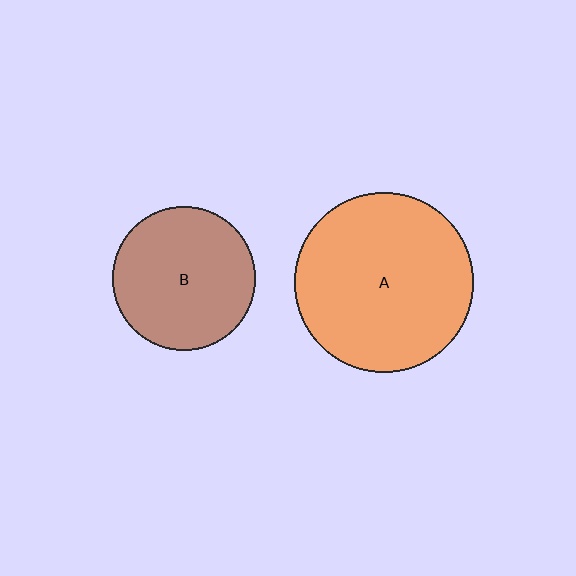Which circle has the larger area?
Circle A (orange).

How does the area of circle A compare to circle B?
Approximately 1.5 times.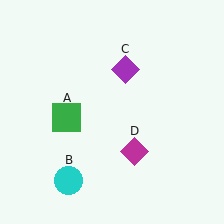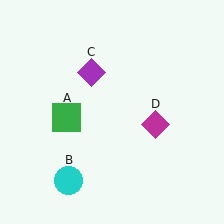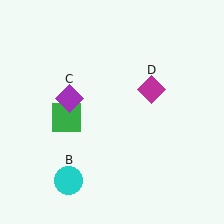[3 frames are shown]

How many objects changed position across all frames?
2 objects changed position: purple diamond (object C), magenta diamond (object D).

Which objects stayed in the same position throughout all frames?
Green square (object A) and cyan circle (object B) remained stationary.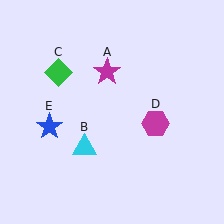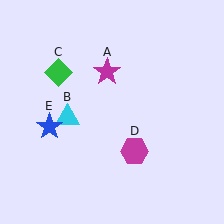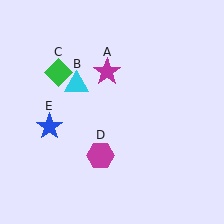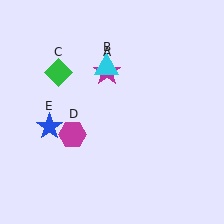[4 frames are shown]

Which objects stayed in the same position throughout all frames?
Magenta star (object A) and green diamond (object C) and blue star (object E) remained stationary.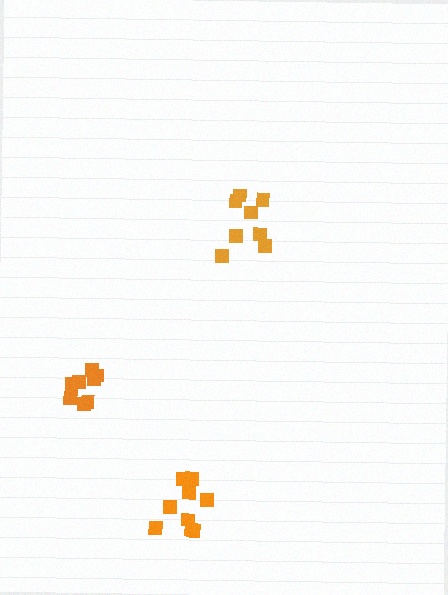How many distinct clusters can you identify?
There are 3 distinct clusters.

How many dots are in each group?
Group 1: 8 dots, Group 2: 8 dots, Group 3: 9 dots (25 total).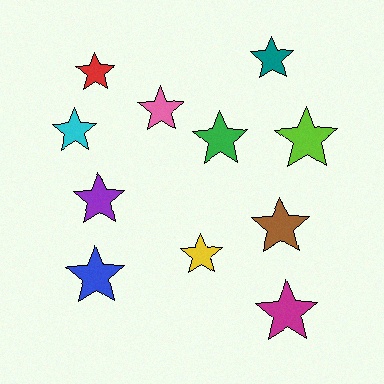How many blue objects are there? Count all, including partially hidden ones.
There is 1 blue object.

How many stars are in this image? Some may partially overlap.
There are 11 stars.